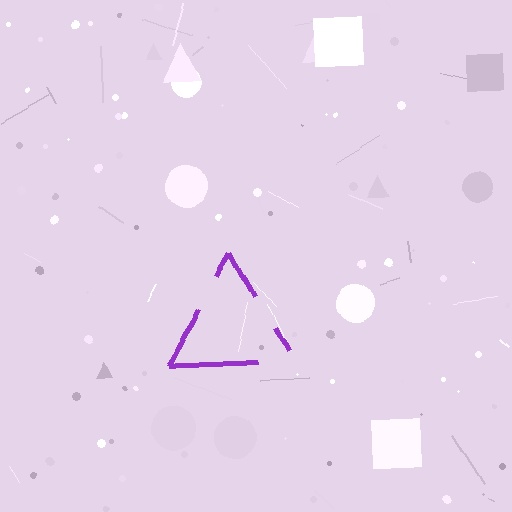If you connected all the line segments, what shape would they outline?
They would outline a triangle.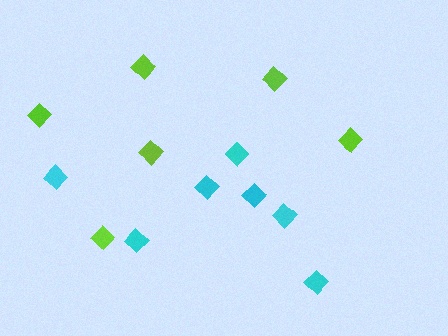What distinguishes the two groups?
There are 2 groups: one group of cyan diamonds (7) and one group of lime diamonds (6).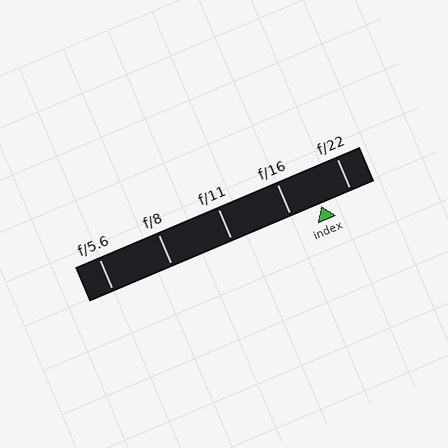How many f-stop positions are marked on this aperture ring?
There are 5 f-stop positions marked.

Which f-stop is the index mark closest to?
The index mark is closest to f/16.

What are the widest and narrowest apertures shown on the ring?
The widest aperture shown is f/5.6 and the narrowest is f/22.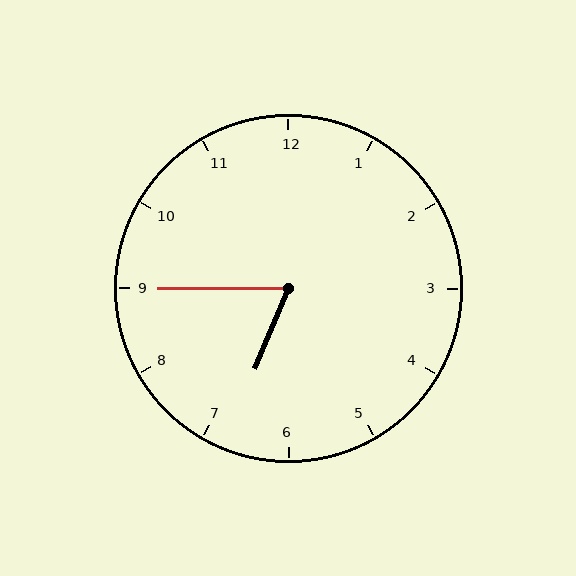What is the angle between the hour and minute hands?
Approximately 68 degrees.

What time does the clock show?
6:45.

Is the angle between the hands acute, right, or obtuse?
It is acute.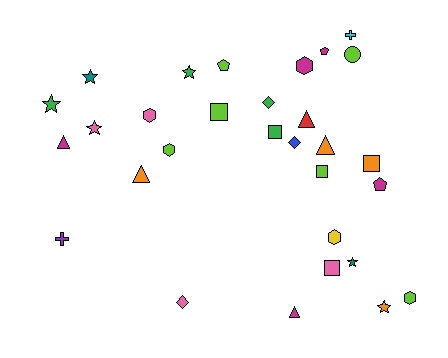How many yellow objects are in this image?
There is 1 yellow object.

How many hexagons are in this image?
There are 5 hexagons.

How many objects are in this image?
There are 30 objects.